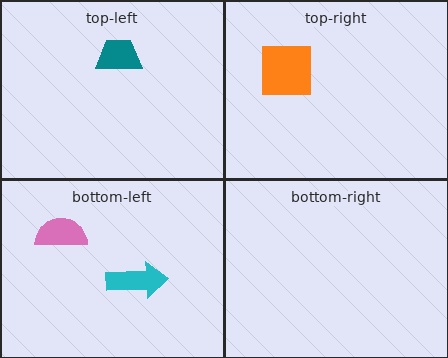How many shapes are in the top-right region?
1.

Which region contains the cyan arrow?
The bottom-left region.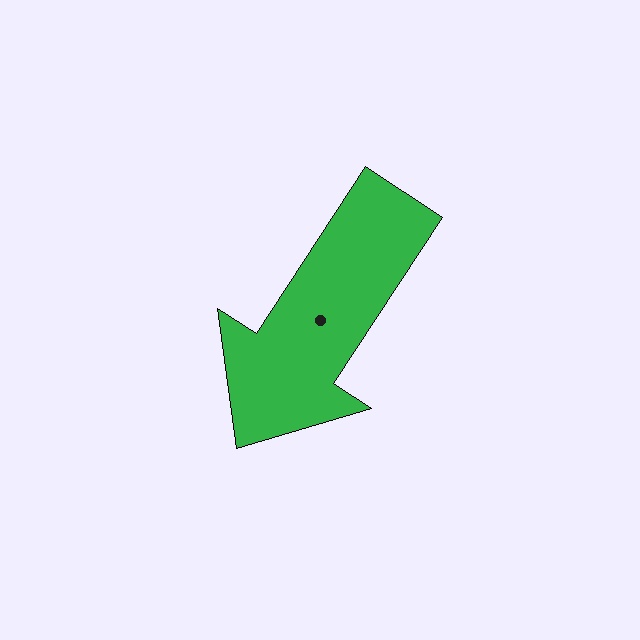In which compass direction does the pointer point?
Southwest.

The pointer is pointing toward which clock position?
Roughly 7 o'clock.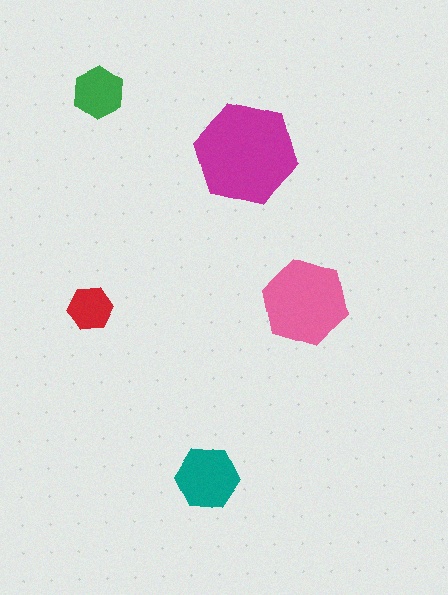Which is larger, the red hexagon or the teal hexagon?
The teal one.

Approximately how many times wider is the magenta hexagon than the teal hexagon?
About 1.5 times wider.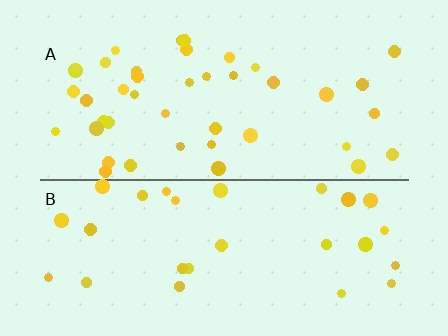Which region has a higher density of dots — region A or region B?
A (the top).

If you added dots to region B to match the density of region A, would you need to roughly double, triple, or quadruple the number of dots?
Approximately double.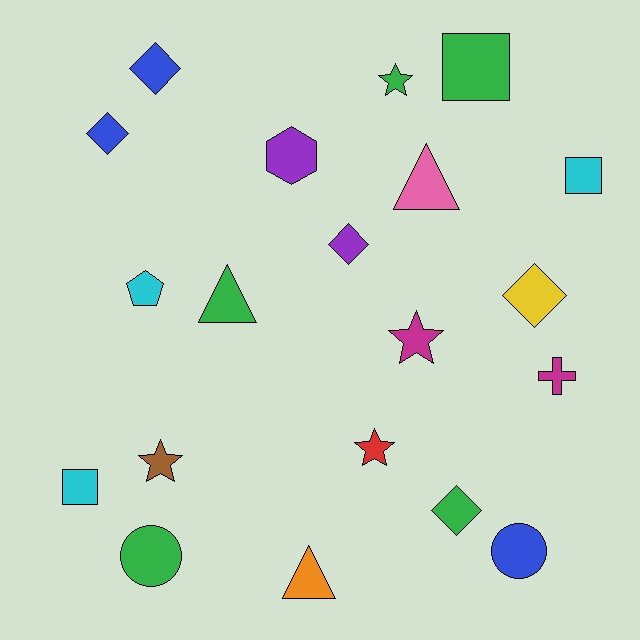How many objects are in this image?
There are 20 objects.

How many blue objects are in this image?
There are 3 blue objects.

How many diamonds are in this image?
There are 5 diamonds.